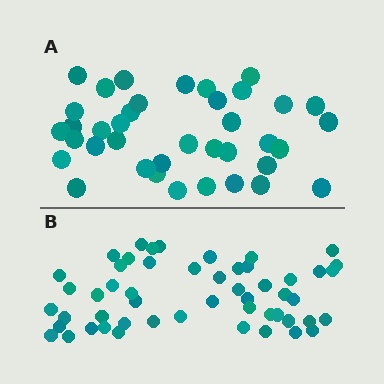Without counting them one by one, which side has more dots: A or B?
Region B (the bottom region) has more dots.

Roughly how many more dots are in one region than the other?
Region B has approximately 15 more dots than region A.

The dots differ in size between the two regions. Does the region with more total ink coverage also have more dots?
No. Region A has more total ink coverage because its dots are larger, but region B actually contains more individual dots. Total area can be misleading — the number of items is what matters here.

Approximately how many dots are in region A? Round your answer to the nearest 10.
About 40 dots. (The exact count is 38, which rounds to 40.)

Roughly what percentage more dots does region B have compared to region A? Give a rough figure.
About 35% more.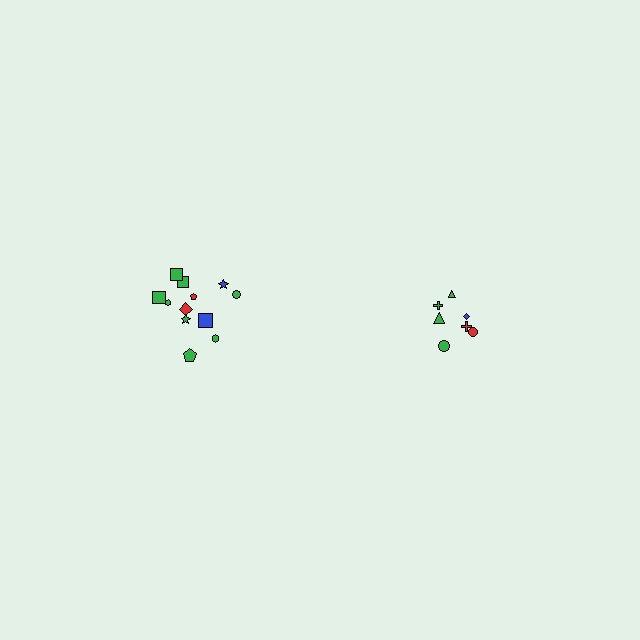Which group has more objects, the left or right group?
The left group.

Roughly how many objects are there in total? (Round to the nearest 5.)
Roughly 20 objects in total.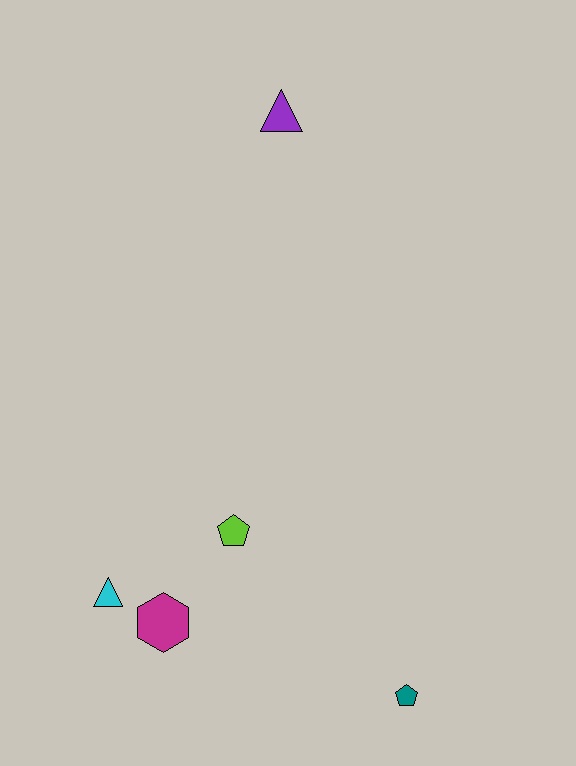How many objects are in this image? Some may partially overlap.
There are 5 objects.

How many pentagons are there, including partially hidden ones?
There are 2 pentagons.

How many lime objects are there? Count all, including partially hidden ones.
There is 1 lime object.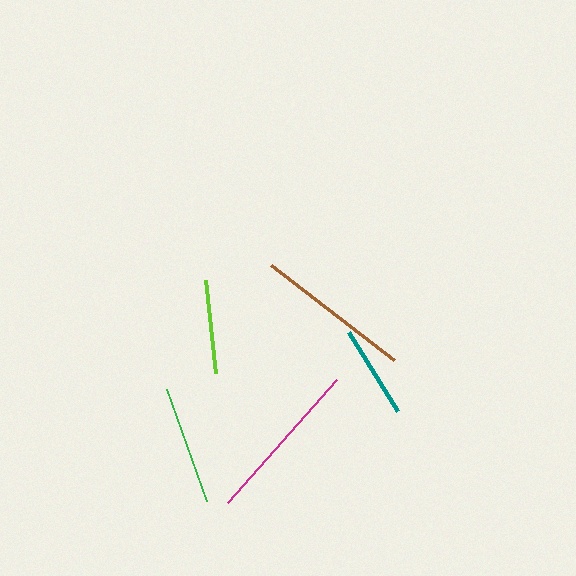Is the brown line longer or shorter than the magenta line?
The magenta line is longer than the brown line.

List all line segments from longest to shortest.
From longest to shortest: magenta, brown, green, lime, teal.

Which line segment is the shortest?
The teal line is the shortest at approximately 93 pixels.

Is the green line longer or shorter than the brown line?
The brown line is longer than the green line.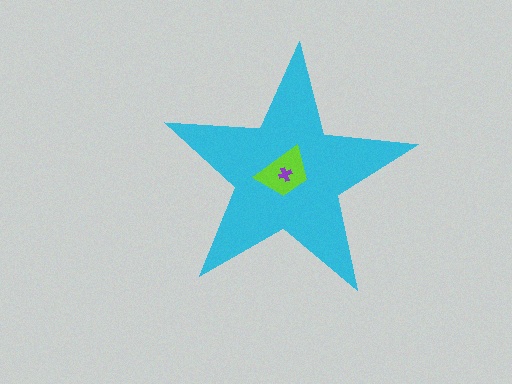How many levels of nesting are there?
3.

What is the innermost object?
The purple cross.